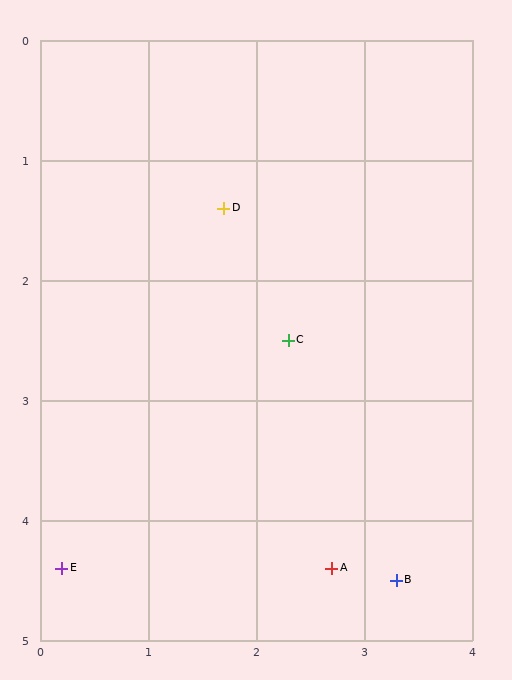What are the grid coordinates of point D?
Point D is at approximately (1.7, 1.4).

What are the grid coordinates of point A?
Point A is at approximately (2.7, 4.4).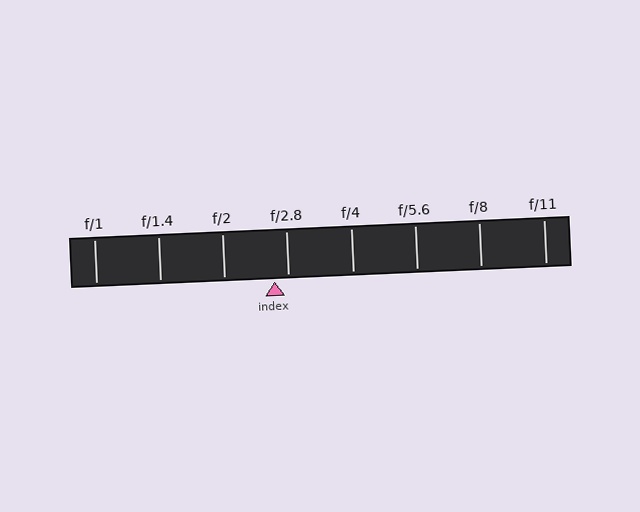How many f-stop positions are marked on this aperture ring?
There are 8 f-stop positions marked.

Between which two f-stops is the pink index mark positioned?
The index mark is between f/2 and f/2.8.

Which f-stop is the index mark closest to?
The index mark is closest to f/2.8.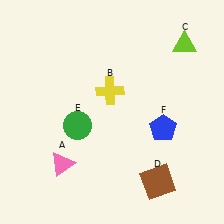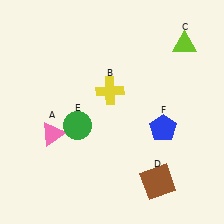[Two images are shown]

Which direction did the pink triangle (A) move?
The pink triangle (A) moved up.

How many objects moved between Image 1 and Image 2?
1 object moved between the two images.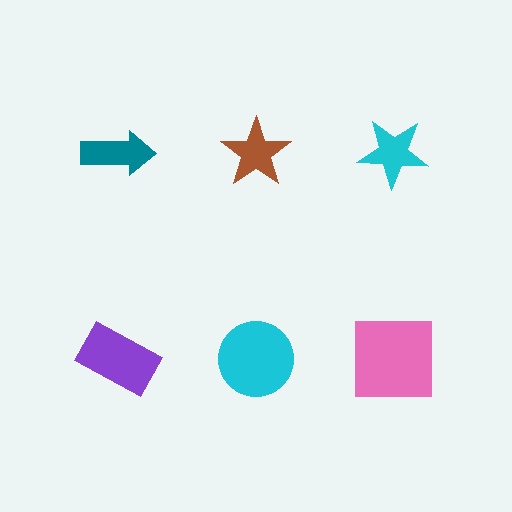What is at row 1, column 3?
A cyan star.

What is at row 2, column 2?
A cyan circle.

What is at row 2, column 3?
A pink square.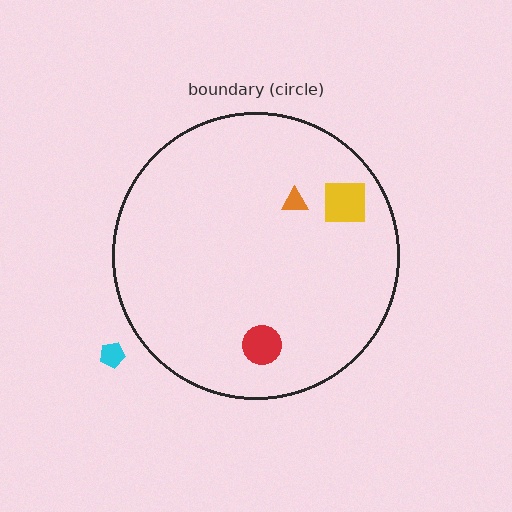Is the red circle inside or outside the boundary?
Inside.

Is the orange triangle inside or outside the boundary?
Inside.